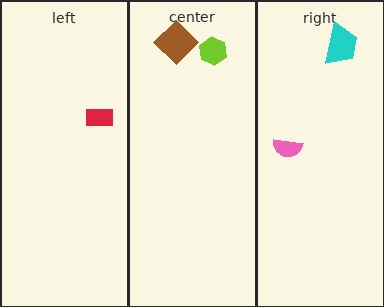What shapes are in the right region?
The pink semicircle, the cyan trapezoid.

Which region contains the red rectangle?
The left region.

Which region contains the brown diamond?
The center region.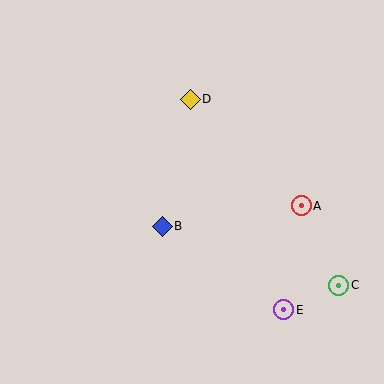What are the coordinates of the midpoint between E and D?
The midpoint between E and D is at (237, 204).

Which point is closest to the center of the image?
Point B at (162, 226) is closest to the center.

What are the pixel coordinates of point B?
Point B is at (162, 226).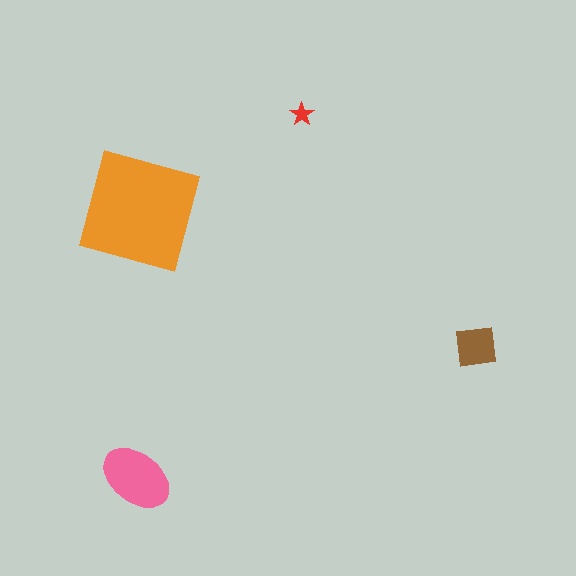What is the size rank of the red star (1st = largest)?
4th.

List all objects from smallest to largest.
The red star, the brown square, the pink ellipse, the orange square.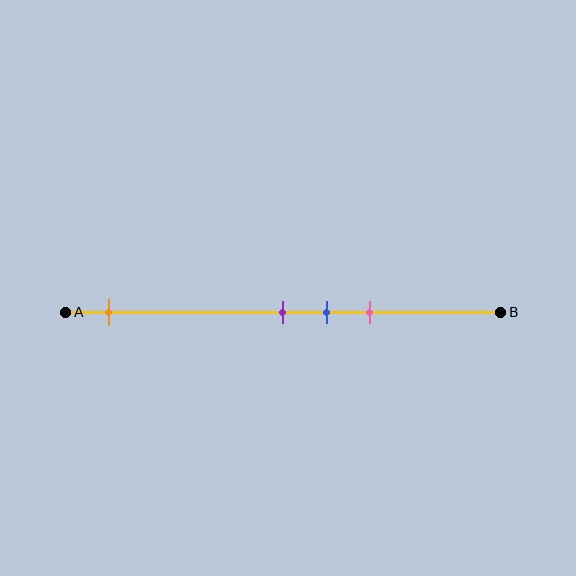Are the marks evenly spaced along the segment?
No, the marks are not evenly spaced.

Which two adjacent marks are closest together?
The purple and blue marks are the closest adjacent pair.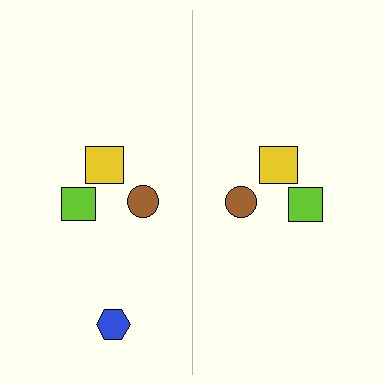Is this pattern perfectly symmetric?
No, the pattern is not perfectly symmetric. A blue hexagon is missing from the right side.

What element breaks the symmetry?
A blue hexagon is missing from the right side.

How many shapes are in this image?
There are 7 shapes in this image.